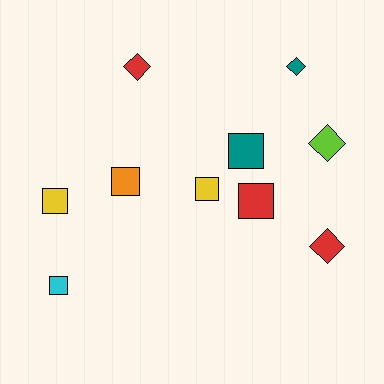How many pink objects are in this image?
There are no pink objects.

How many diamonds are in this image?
There are 4 diamonds.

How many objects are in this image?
There are 10 objects.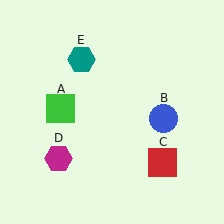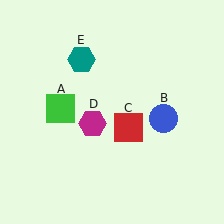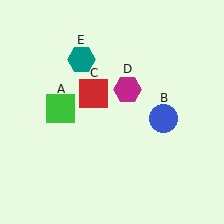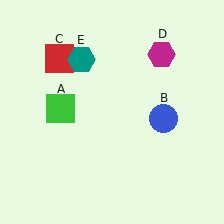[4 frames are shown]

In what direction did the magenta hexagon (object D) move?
The magenta hexagon (object D) moved up and to the right.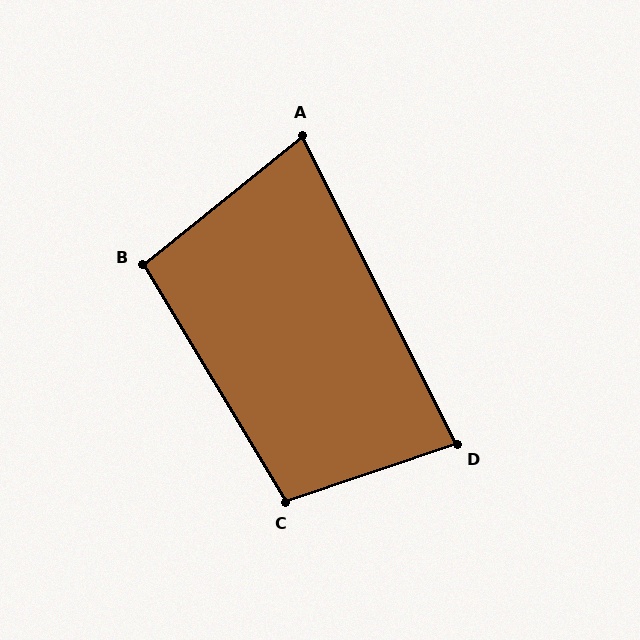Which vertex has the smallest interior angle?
A, at approximately 78 degrees.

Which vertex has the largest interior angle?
C, at approximately 102 degrees.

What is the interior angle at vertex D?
Approximately 82 degrees (acute).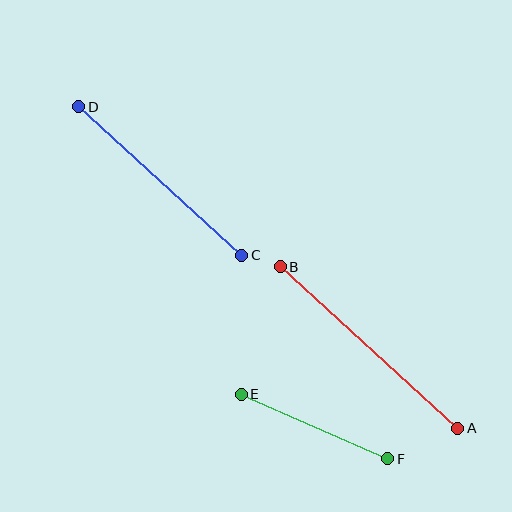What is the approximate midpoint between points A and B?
The midpoint is at approximately (369, 348) pixels.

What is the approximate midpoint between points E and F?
The midpoint is at approximately (314, 427) pixels.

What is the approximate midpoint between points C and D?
The midpoint is at approximately (160, 181) pixels.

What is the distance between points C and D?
The distance is approximately 221 pixels.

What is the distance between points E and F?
The distance is approximately 160 pixels.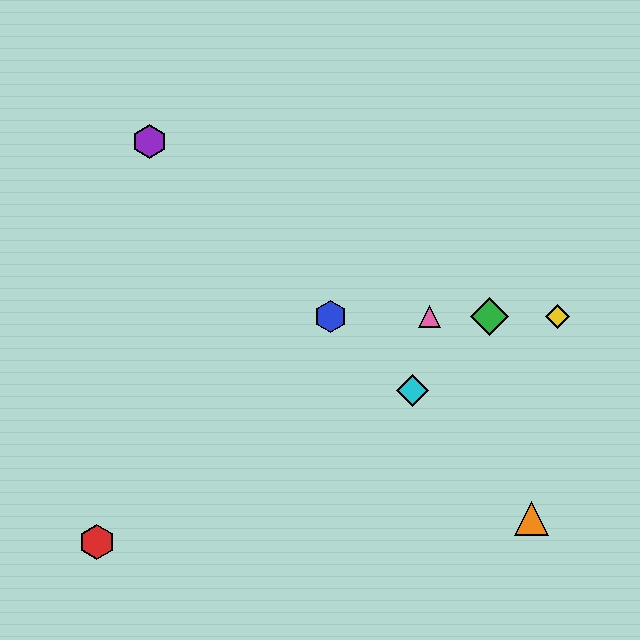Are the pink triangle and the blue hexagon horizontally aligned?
Yes, both are at y≈317.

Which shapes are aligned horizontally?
The blue hexagon, the green diamond, the yellow diamond, the pink triangle are aligned horizontally.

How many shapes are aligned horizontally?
4 shapes (the blue hexagon, the green diamond, the yellow diamond, the pink triangle) are aligned horizontally.